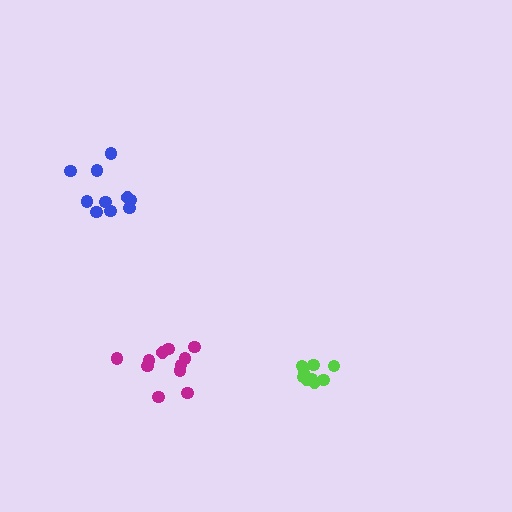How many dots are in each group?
Group 1: 10 dots, Group 2: 9 dots, Group 3: 11 dots (30 total).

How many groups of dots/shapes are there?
There are 3 groups.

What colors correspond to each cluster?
The clusters are colored: blue, lime, magenta.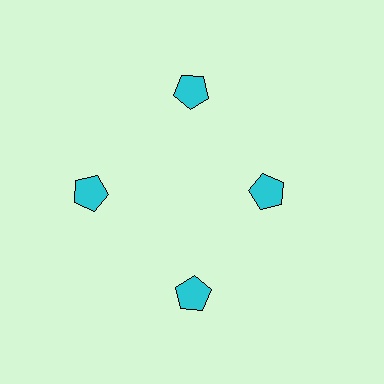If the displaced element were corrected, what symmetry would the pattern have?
It would have 4-fold rotational symmetry — the pattern would map onto itself every 90 degrees.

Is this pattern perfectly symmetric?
No. The 4 cyan pentagons are arranged in a ring, but one element near the 3 o'clock position is pulled inward toward the center, breaking the 4-fold rotational symmetry.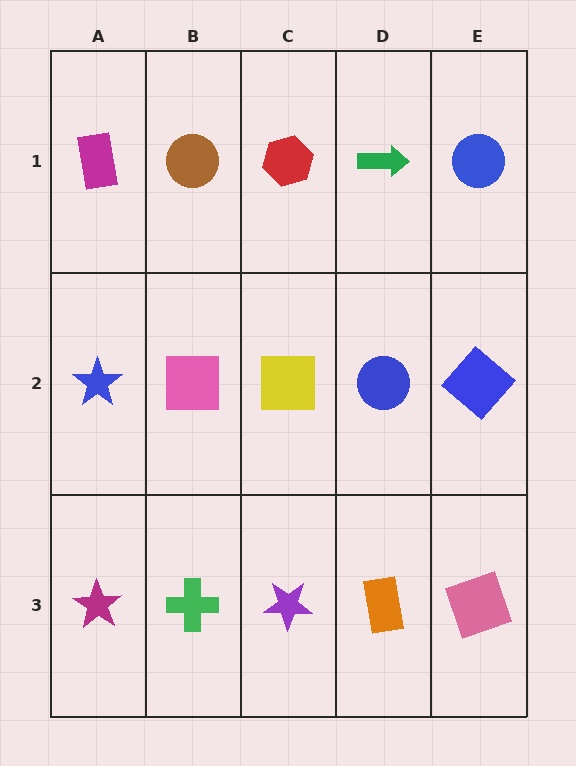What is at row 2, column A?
A blue star.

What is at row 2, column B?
A pink square.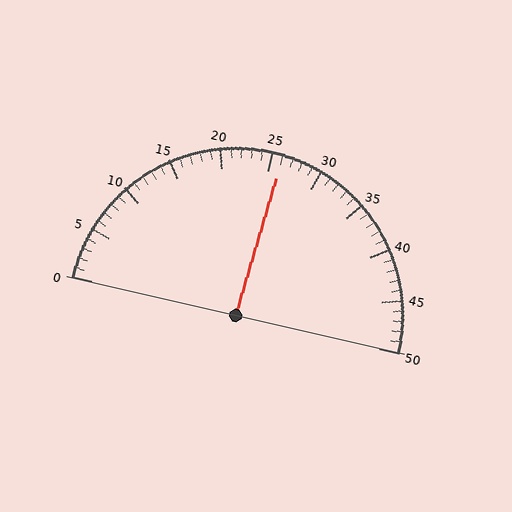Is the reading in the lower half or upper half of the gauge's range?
The reading is in the upper half of the range (0 to 50).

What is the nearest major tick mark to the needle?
The nearest major tick mark is 25.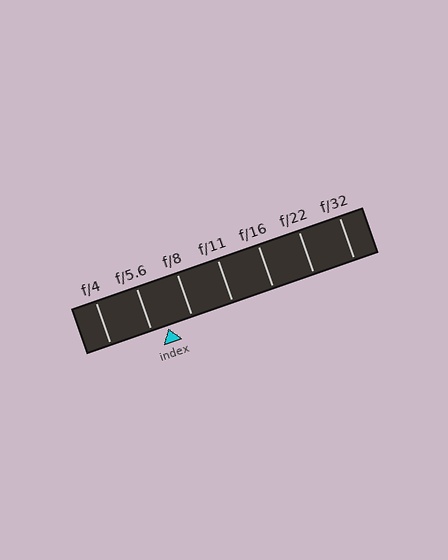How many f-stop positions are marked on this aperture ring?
There are 7 f-stop positions marked.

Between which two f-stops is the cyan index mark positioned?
The index mark is between f/5.6 and f/8.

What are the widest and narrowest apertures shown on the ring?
The widest aperture shown is f/4 and the narrowest is f/32.